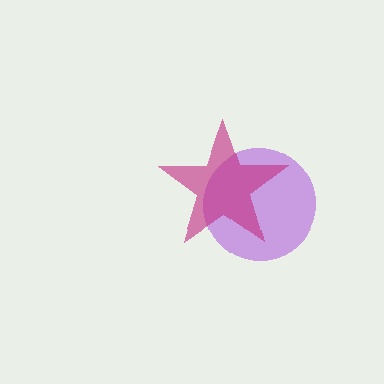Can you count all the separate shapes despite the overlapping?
Yes, there are 2 separate shapes.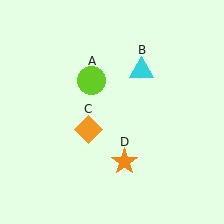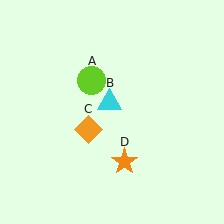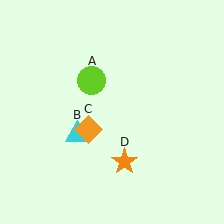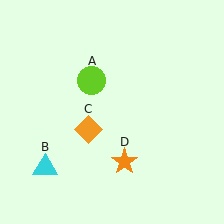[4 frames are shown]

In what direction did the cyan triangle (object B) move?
The cyan triangle (object B) moved down and to the left.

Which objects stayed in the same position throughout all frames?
Lime circle (object A) and orange diamond (object C) and orange star (object D) remained stationary.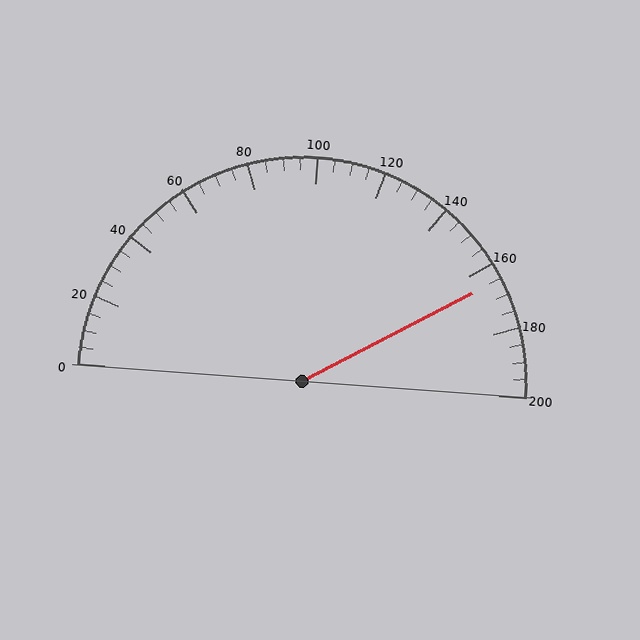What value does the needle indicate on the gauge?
The needle indicates approximately 165.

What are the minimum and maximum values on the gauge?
The gauge ranges from 0 to 200.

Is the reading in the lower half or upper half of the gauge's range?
The reading is in the upper half of the range (0 to 200).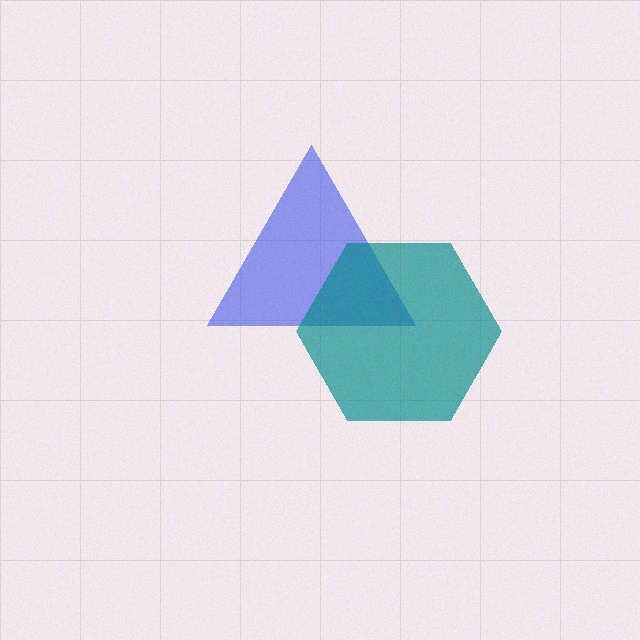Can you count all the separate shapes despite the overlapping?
Yes, there are 2 separate shapes.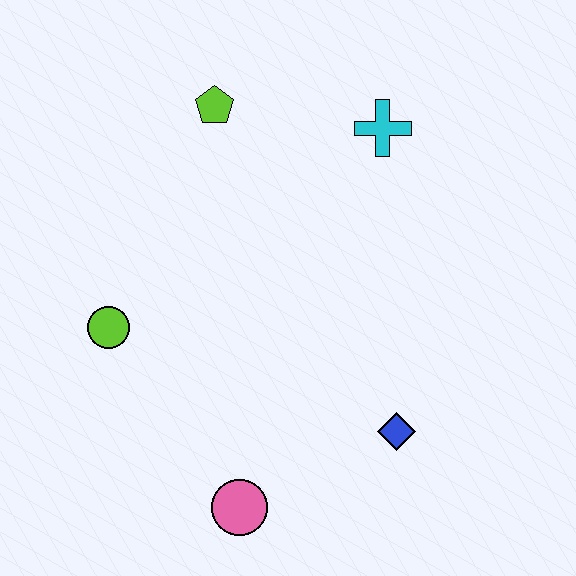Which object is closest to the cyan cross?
The lime pentagon is closest to the cyan cross.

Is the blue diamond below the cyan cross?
Yes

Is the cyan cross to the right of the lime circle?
Yes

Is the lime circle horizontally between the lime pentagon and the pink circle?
No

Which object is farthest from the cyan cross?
The pink circle is farthest from the cyan cross.